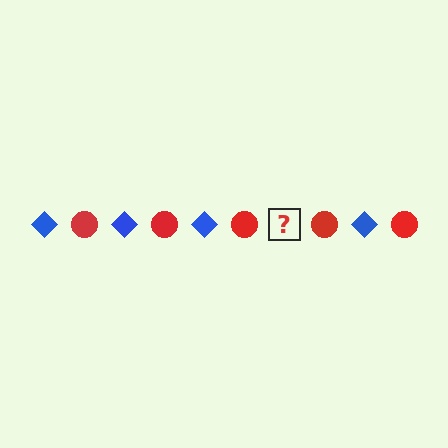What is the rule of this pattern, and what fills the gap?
The rule is that the pattern alternates between blue diamond and red circle. The gap should be filled with a blue diamond.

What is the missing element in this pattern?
The missing element is a blue diamond.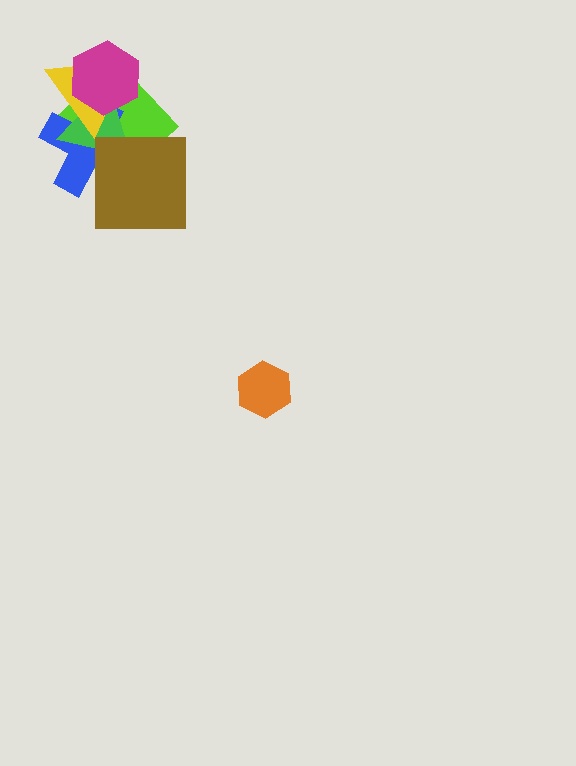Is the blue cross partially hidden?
Yes, it is partially covered by another shape.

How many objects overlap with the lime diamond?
5 objects overlap with the lime diamond.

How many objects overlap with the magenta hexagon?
4 objects overlap with the magenta hexagon.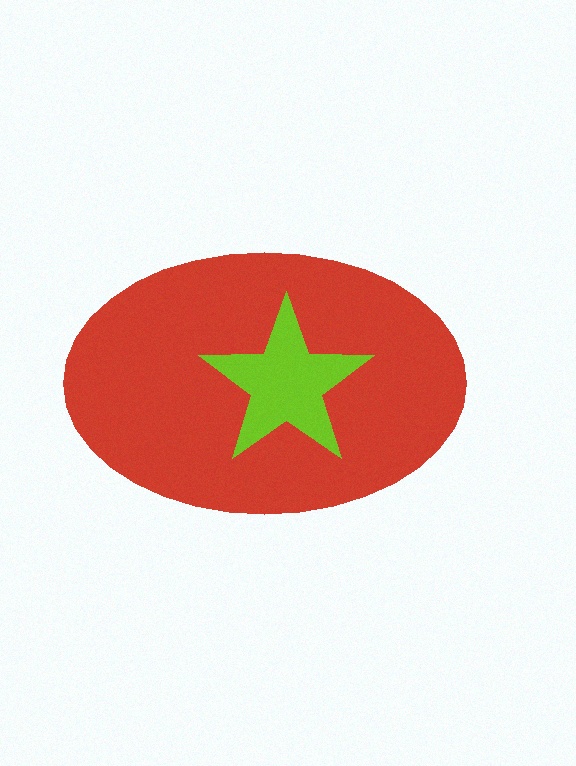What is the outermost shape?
The red ellipse.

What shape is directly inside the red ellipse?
The lime star.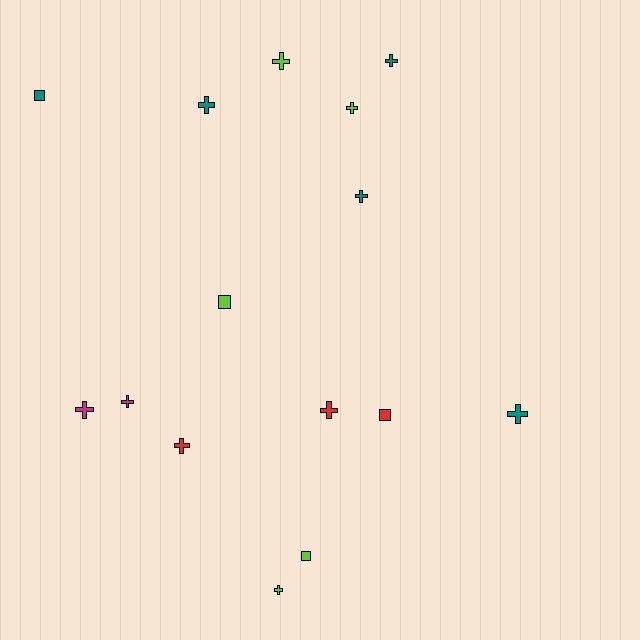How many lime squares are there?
There are 2 lime squares.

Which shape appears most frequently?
Cross, with 11 objects.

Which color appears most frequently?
Lime, with 5 objects.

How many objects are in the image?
There are 15 objects.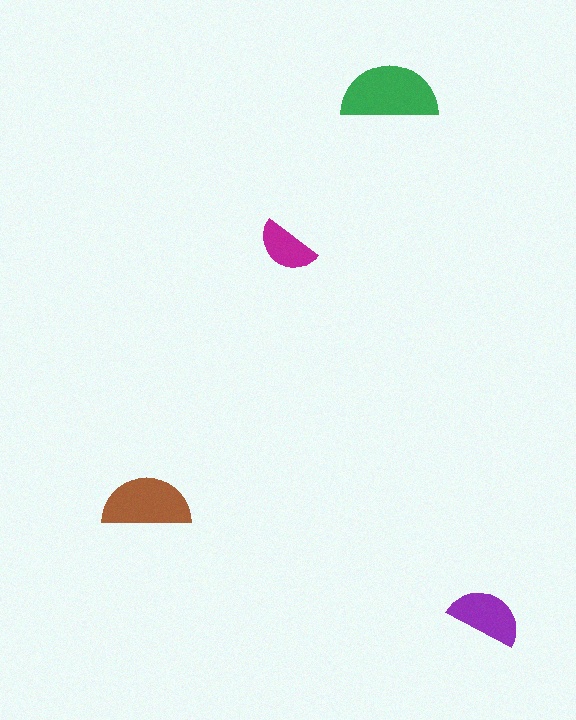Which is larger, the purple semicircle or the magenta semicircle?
The purple one.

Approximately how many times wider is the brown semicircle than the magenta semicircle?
About 1.5 times wider.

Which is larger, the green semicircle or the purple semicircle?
The green one.